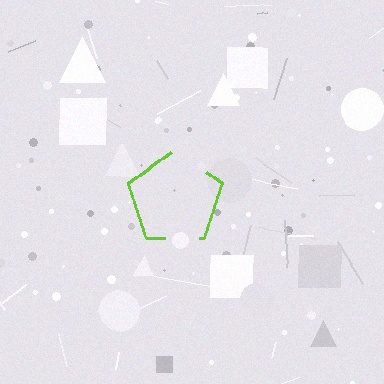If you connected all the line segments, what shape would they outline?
They would outline a pentagon.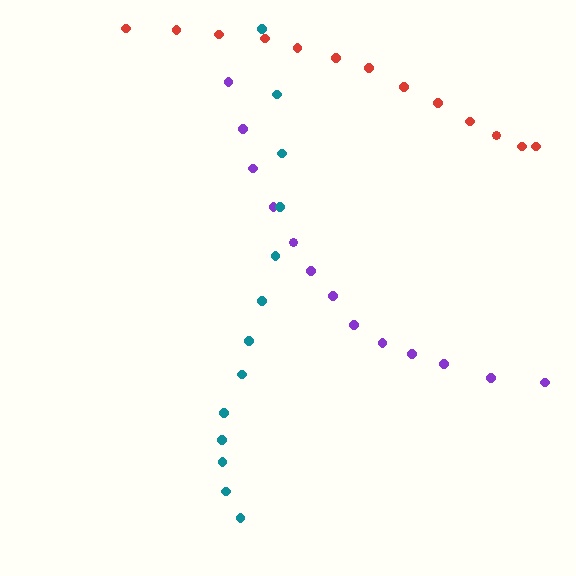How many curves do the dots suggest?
There are 3 distinct paths.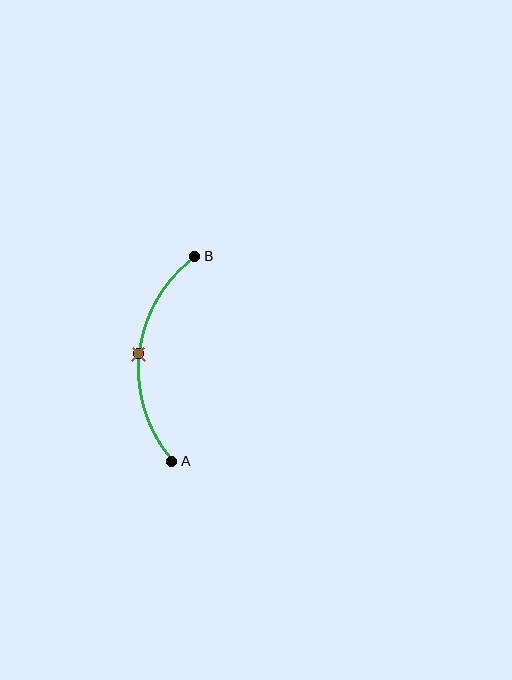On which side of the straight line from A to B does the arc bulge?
The arc bulges to the left of the straight line connecting A and B.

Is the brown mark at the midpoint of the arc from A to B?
Yes. The brown mark lies on the arc at equal arc-length from both A and B — it is the arc midpoint.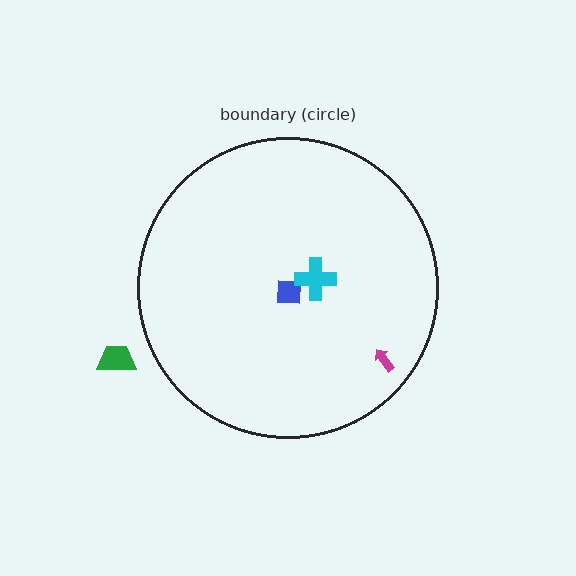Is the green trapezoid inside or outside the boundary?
Outside.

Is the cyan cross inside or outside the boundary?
Inside.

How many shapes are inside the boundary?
3 inside, 1 outside.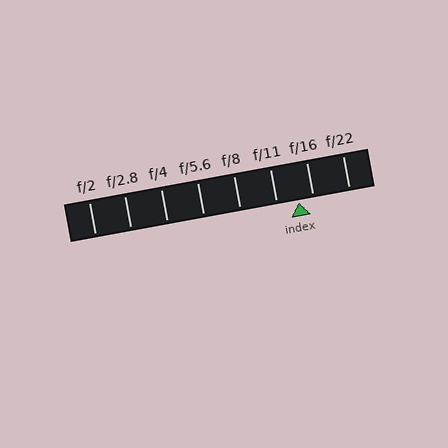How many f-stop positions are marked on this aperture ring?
There are 8 f-stop positions marked.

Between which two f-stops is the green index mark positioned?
The index mark is between f/11 and f/16.